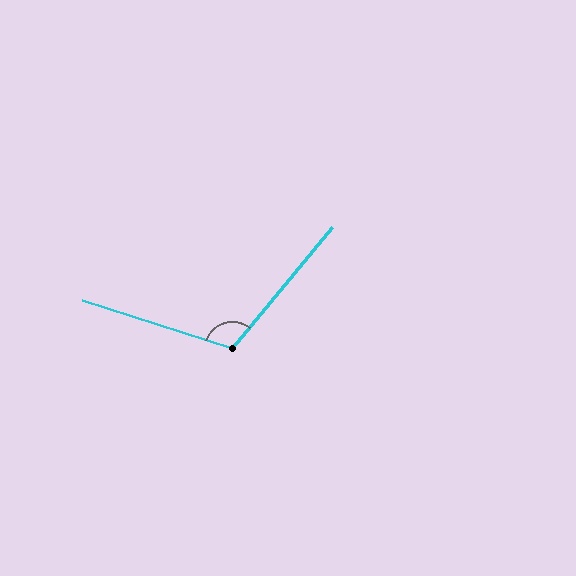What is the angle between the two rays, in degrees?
Approximately 111 degrees.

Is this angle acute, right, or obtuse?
It is obtuse.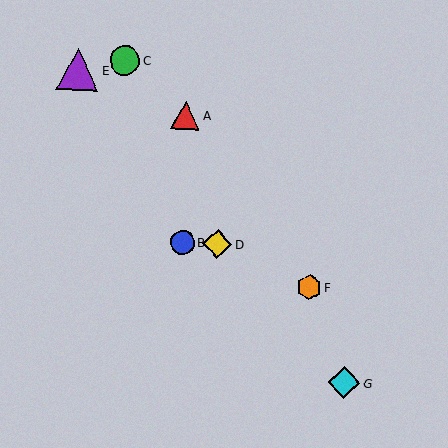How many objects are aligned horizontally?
2 objects (B, D) are aligned horizontally.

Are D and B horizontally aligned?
Yes, both are at y≈244.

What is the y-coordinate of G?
Object G is at y≈383.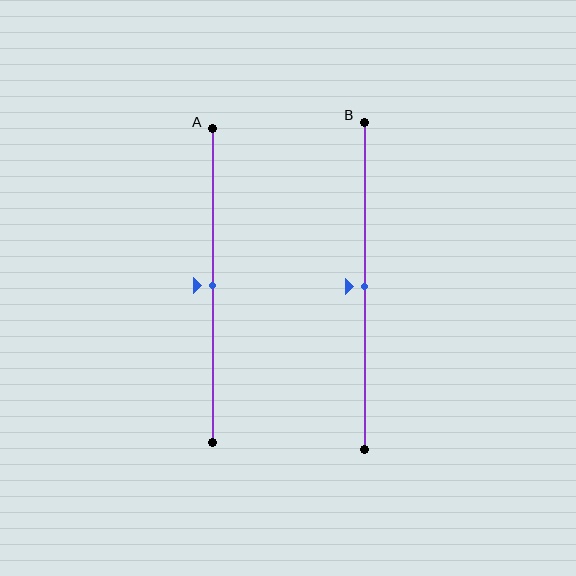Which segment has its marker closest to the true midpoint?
Segment A has its marker closest to the true midpoint.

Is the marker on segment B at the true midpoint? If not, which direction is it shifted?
Yes, the marker on segment B is at the true midpoint.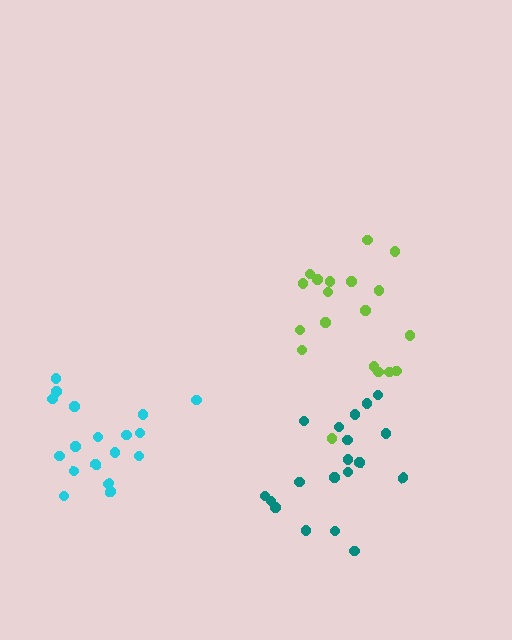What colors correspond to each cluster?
The clusters are colored: teal, cyan, lime.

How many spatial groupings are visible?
There are 3 spatial groupings.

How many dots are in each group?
Group 1: 19 dots, Group 2: 18 dots, Group 3: 19 dots (56 total).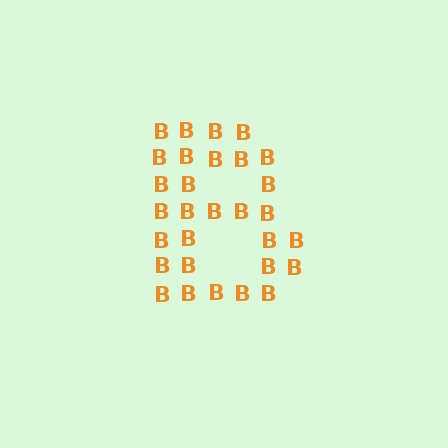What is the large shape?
The large shape is the letter B.